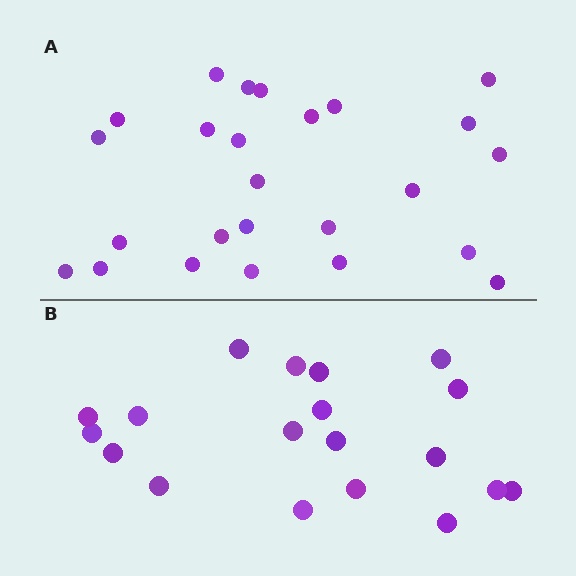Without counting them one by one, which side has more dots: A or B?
Region A (the top region) has more dots.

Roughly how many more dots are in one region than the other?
Region A has about 6 more dots than region B.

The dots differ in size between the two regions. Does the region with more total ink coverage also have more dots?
No. Region B has more total ink coverage because its dots are larger, but region A actually contains more individual dots. Total area can be misleading — the number of items is what matters here.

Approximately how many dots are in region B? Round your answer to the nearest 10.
About 20 dots. (The exact count is 19, which rounds to 20.)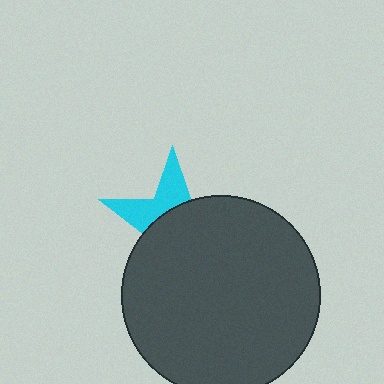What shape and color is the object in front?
The object in front is a dark gray circle.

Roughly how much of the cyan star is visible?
A small part of it is visible (roughly 34%).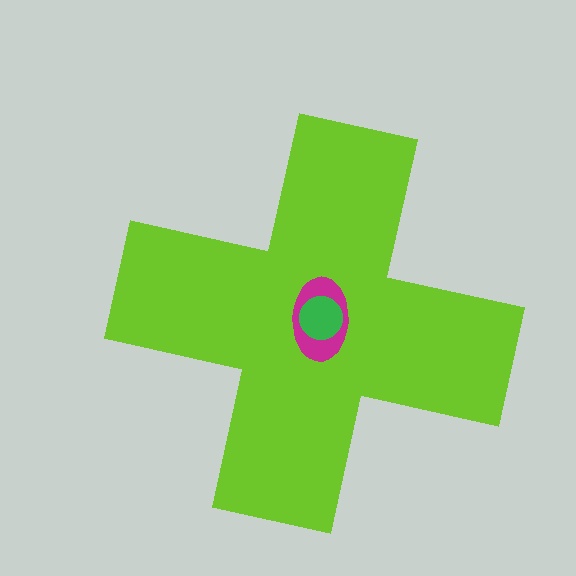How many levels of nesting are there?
3.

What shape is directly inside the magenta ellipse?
The green circle.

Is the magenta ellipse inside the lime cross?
Yes.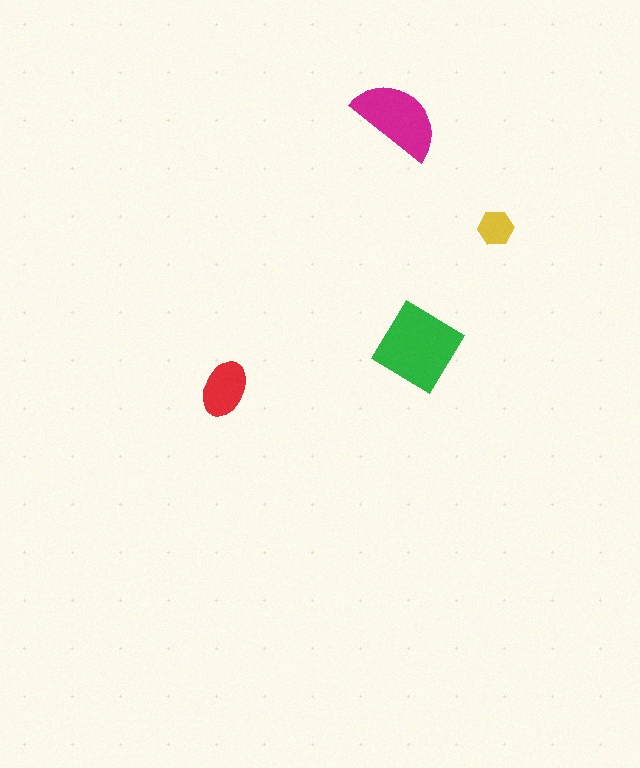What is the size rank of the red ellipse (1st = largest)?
3rd.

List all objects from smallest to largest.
The yellow hexagon, the red ellipse, the magenta semicircle, the green diamond.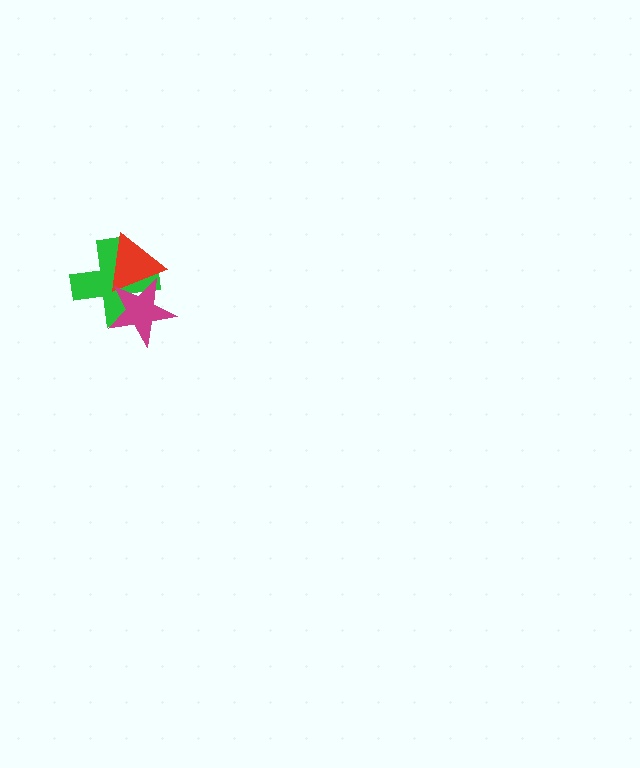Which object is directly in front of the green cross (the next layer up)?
The red triangle is directly in front of the green cross.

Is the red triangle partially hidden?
Yes, it is partially covered by another shape.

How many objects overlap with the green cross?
2 objects overlap with the green cross.